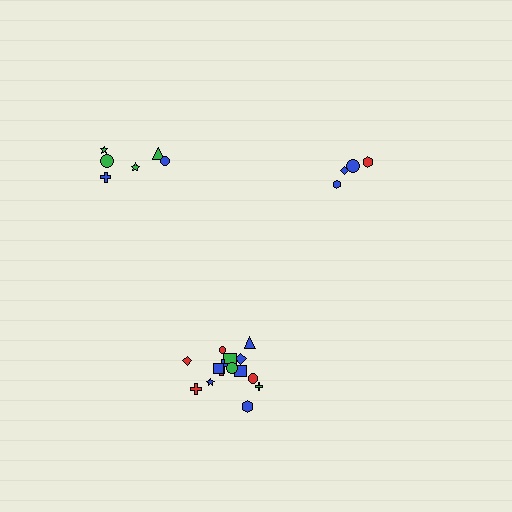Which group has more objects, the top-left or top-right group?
The top-left group.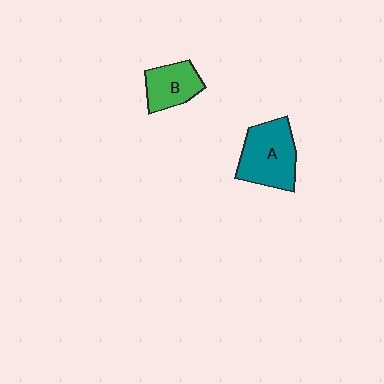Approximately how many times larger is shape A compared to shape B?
Approximately 1.5 times.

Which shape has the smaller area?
Shape B (green).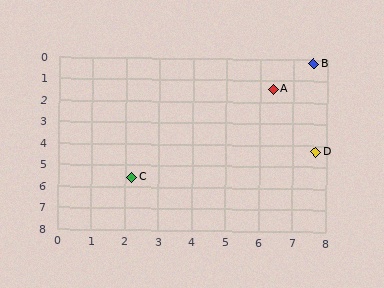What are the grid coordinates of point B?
Point B is at approximately (7.6, 0.2).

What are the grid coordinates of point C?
Point C is at approximately (2.2, 5.6).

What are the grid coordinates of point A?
Point A is at approximately (6.4, 1.4).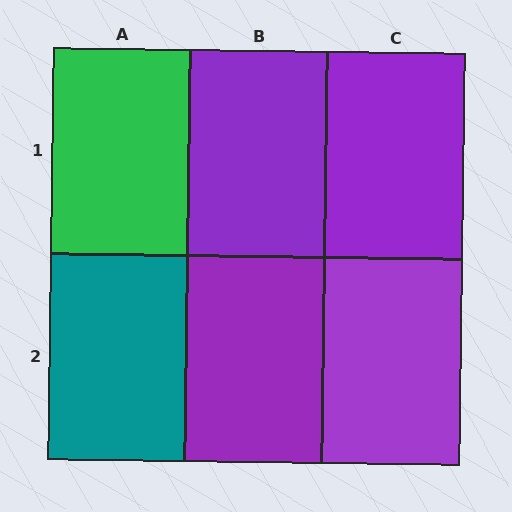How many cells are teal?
1 cell is teal.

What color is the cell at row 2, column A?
Teal.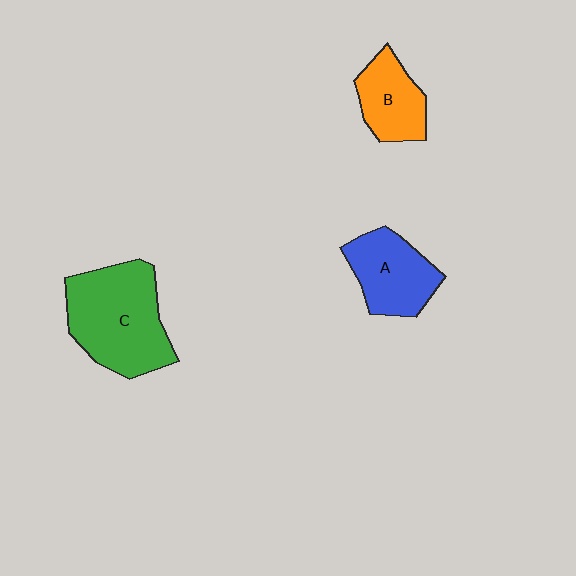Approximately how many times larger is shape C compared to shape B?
Approximately 1.9 times.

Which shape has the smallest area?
Shape B (orange).